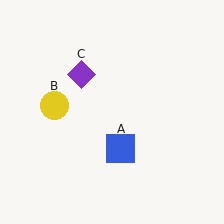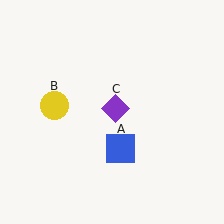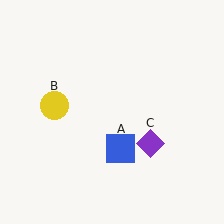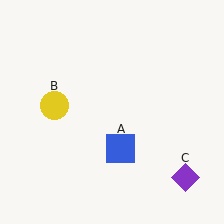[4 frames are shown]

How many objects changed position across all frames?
1 object changed position: purple diamond (object C).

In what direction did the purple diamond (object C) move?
The purple diamond (object C) moved down and to the right.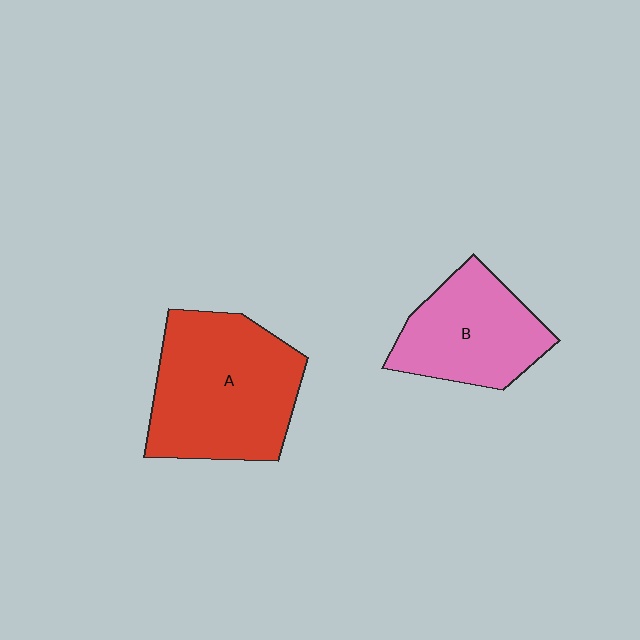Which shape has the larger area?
Shape A (red).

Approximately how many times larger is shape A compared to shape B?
Approximately 1.4 times.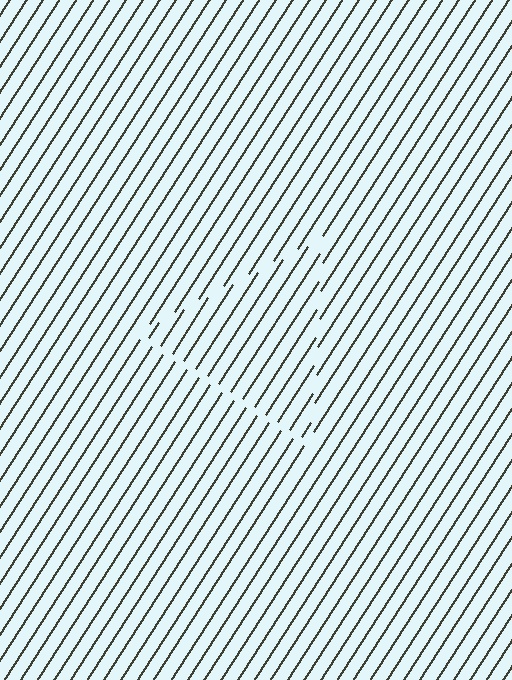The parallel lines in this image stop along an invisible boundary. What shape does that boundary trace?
An illusory triangle. The interior of the shape contains the same grating, shifted by half a period — the contour is defined by the phase discontinuity where line-ends from the inner and outer gratings abut.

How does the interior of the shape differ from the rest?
The interior of the shape contains the same grating, shifted by half a period — the contour is defined by the phase discontinuity where line-ends from the inner and outer gratings abut.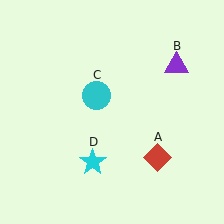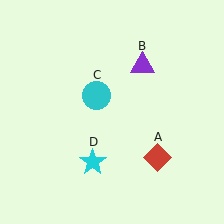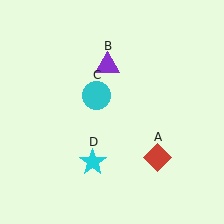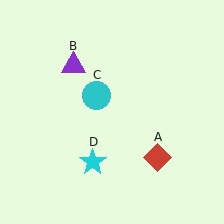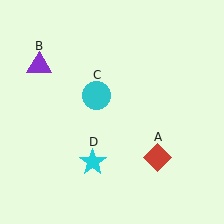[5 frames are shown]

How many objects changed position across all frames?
1 object changed position: purple triangle (object B).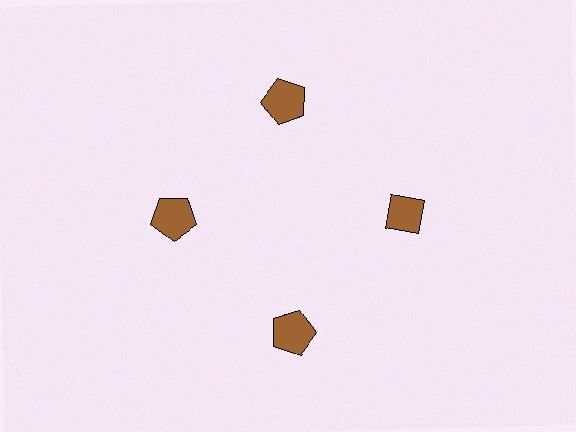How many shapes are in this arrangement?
There are 4 shapes arranged in a ring pattern.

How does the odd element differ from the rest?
It has a different shape: diamond instead of pentagon.